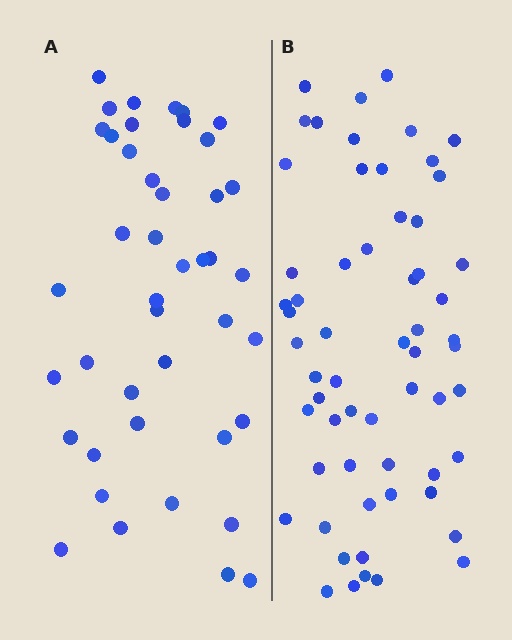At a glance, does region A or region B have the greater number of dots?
Region B (the right region) has more dots.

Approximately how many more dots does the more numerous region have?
Region B has approximately 15 more dots than region A.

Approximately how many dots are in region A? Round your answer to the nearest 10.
About 40 dots. (The exact count is 43, which rounds to 40.)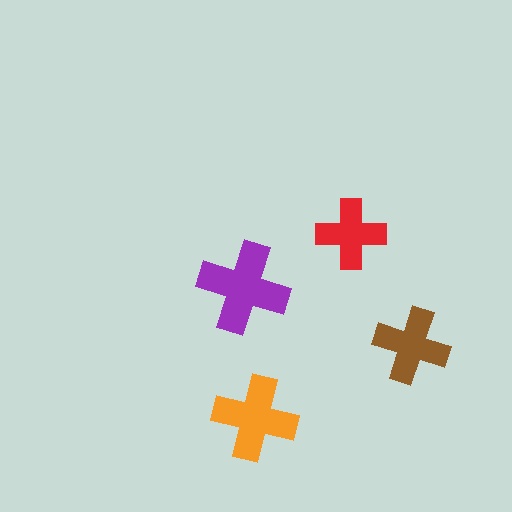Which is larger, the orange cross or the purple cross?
The purple one.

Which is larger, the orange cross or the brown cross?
The orange one.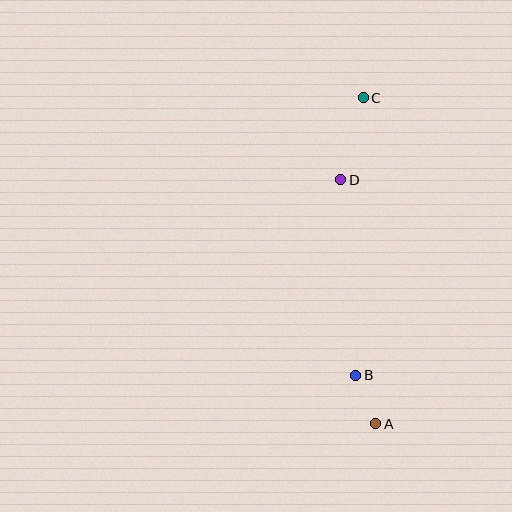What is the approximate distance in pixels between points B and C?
The distance between B and C is approximately 277 pixels.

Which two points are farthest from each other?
Points A and C are farthest from each other.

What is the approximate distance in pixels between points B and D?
The distance between B and D is approximately 196 pixels.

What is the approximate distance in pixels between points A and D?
The distance between A and D is approximately 247 pixels.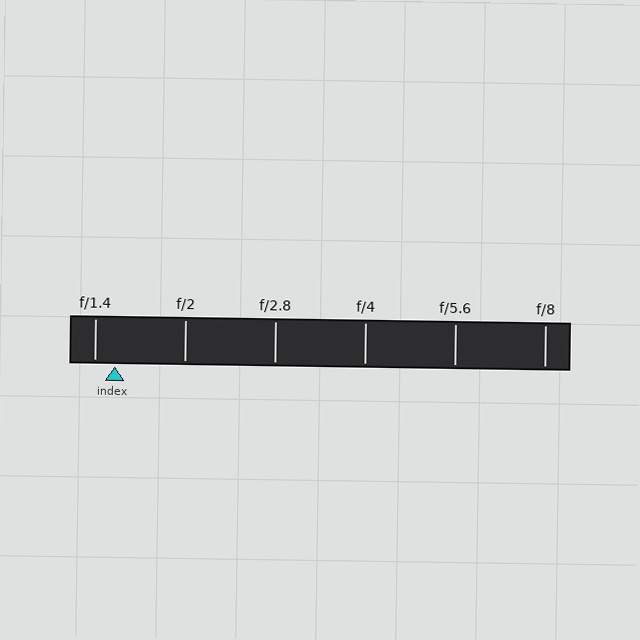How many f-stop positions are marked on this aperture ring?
There are 6 f-stop positions marked.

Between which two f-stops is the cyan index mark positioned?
The index mark is between f/1.4 and f/2.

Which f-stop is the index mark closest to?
The index mark is closest to f/1.4.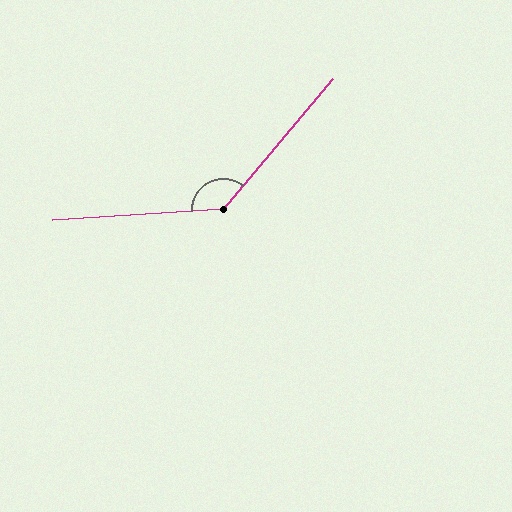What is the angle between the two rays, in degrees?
Approximately 134 degrees.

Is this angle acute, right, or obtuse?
It is obtuse.